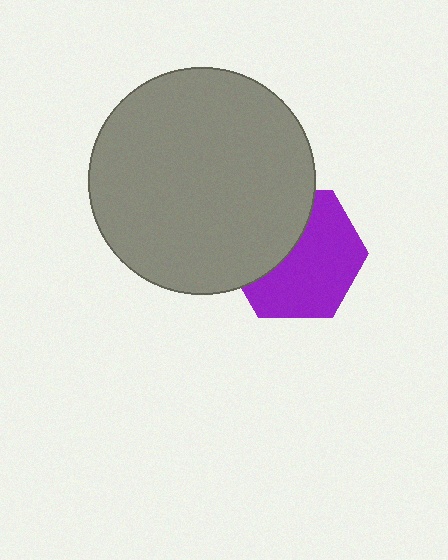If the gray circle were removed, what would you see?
You would see the complete purple hexagon.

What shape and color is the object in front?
The object in front is a gray circle.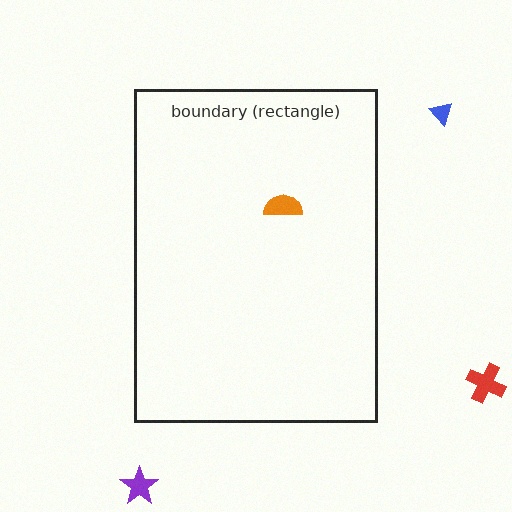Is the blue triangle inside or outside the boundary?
Outside.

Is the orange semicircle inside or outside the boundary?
Inside.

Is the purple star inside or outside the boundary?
Outside.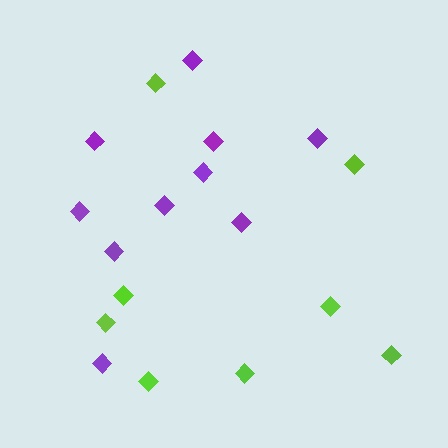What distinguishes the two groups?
There are 2 groups: one group of lime diamonds (8) and one group of purple diamonds (10).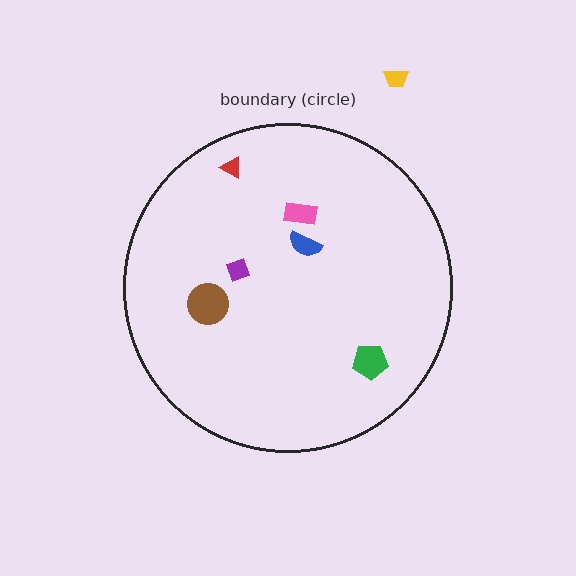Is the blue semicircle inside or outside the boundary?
Inside.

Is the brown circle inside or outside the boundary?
Inside.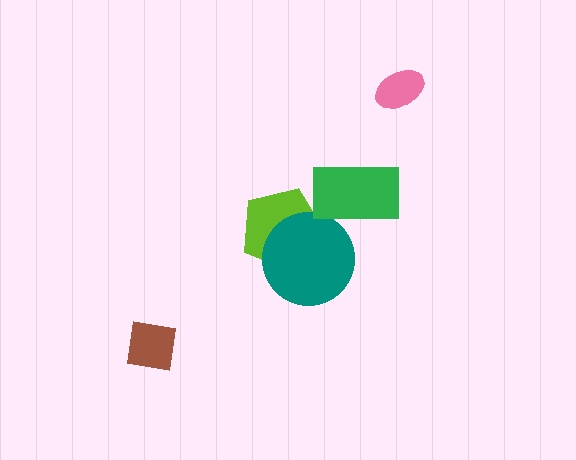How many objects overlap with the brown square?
0 objects overlap with the brown square.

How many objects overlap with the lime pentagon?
1 object overlaps with the lime pentagon.